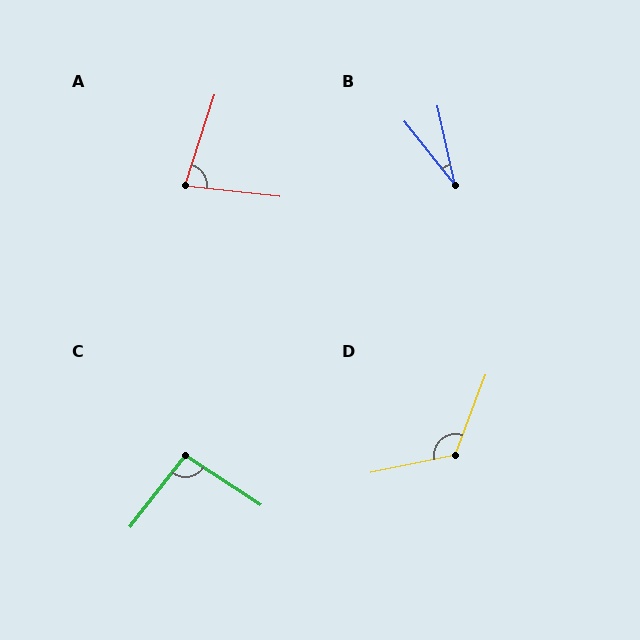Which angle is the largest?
D, at approximately 122 degrees.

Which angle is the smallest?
B, at approximately 26 degrees.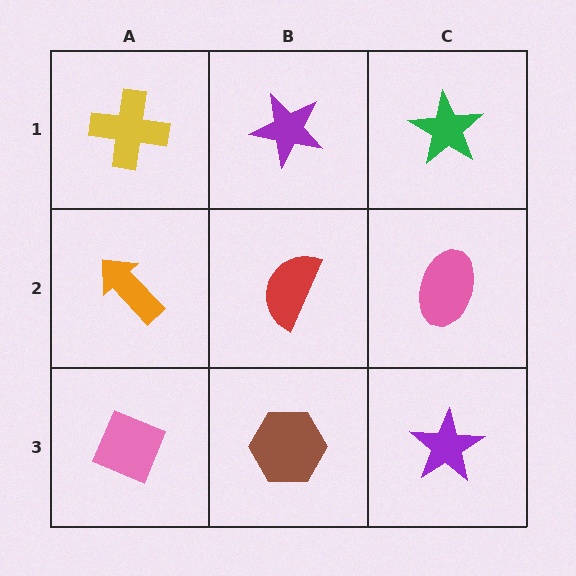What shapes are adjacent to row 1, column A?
An orange arrow (row 2, column A), a purple star (row 1, column B).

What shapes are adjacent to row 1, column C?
A pink ellipse (row 2, column C), a purple star (row 1, column B).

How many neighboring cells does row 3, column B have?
3.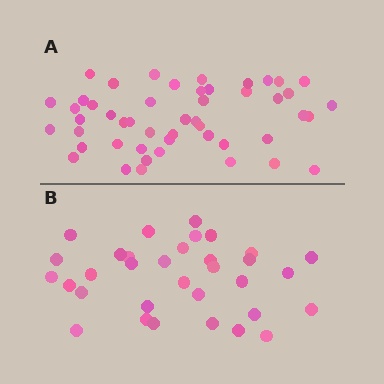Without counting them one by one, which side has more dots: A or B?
Region A (the top region) has more dots.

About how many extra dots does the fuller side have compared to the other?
Region A has approximately 15 more dots than region B.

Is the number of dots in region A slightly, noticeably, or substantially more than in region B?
Region A has substantially more. The ratio is roughly 1.5 to 1.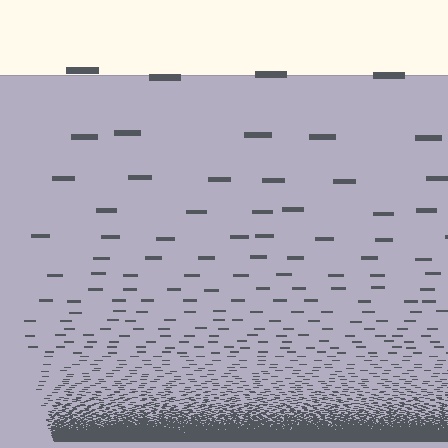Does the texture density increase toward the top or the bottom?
Density increases toward the bottom.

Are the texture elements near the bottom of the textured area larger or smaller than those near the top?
Smaller. The gradient is inverted — elements near the bottom are smaller and denser.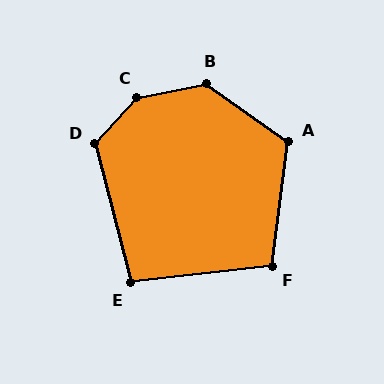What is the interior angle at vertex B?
Approximately 134 degrees (obtuse).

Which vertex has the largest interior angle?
C, at approximately 144 degrees.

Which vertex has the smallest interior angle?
E, at approximately 98 degrees.